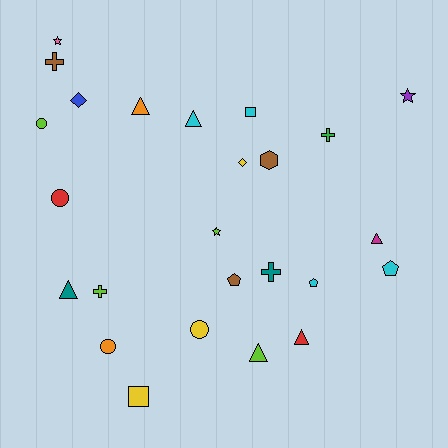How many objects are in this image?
There are 25 objects.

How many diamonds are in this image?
There are 2 diamonds.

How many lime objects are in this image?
There are 4 lime objects.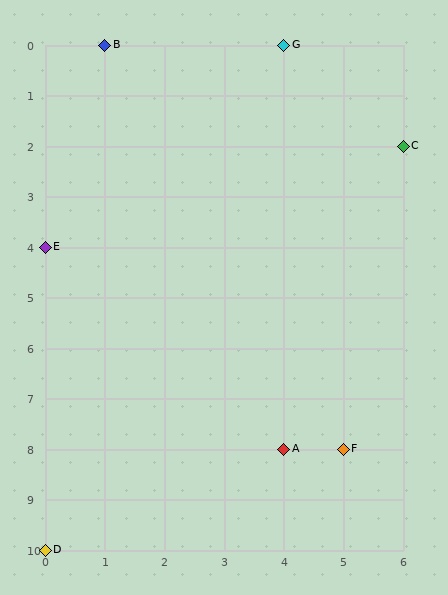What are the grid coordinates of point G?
Point G is at grid coordinates (4, 0).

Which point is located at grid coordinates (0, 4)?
Point E is at (0, 4).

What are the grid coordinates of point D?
Point D is at grid coordinates (0, 10).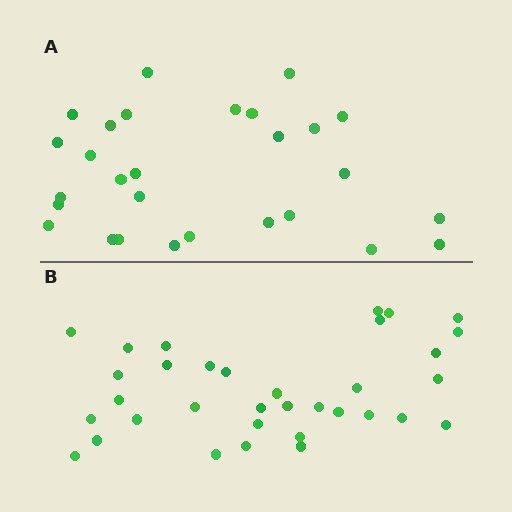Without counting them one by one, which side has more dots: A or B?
Region B (the bottom region) has more dots.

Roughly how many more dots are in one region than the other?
Region B has about 6 more dots than region A.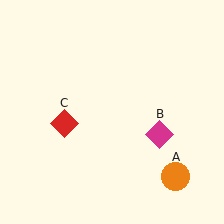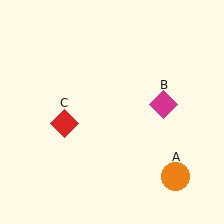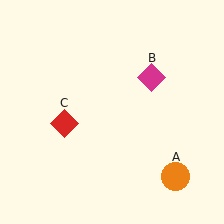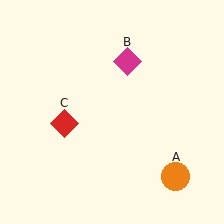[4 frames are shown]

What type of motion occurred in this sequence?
The magenta diamond (object B) rotated counterclockwise around the center of the scene.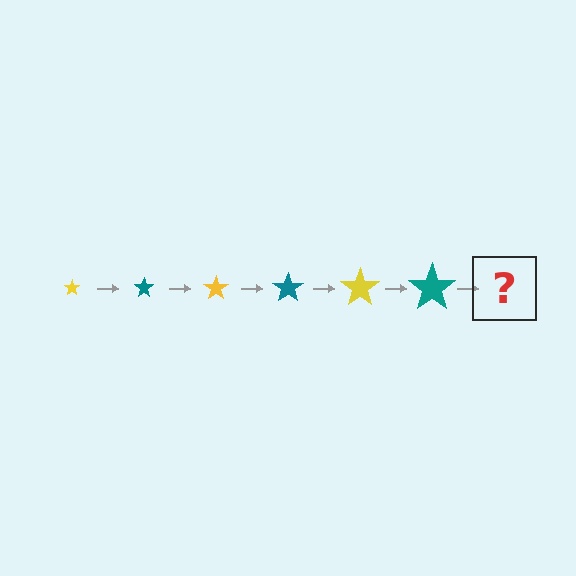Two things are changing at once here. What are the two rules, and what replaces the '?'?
The two rules are that the star grows larger each step and the color cycles through yellow and teal. The '?' should be a yellow star, larger than the previous one.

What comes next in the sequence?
The next element should be a yellow star, larger than the previous one.